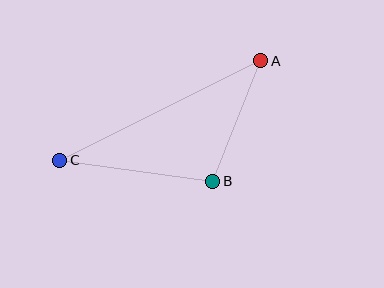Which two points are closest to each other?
Points A and B are closest to each other.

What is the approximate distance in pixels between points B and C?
The distance between B and C is approximately 155 pixels.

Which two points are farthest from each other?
Points A and C are farthest from each other.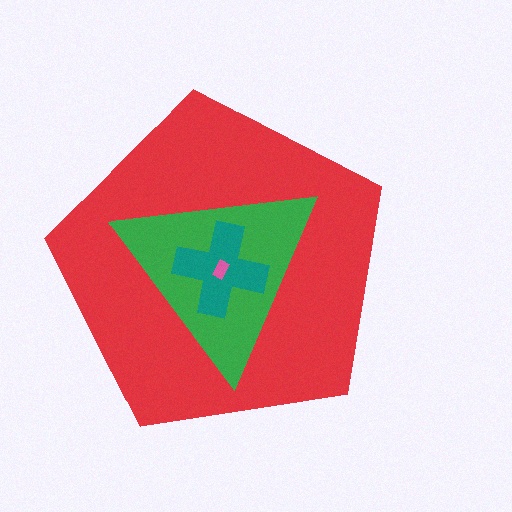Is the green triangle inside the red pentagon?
Yes.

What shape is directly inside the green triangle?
The teal cross.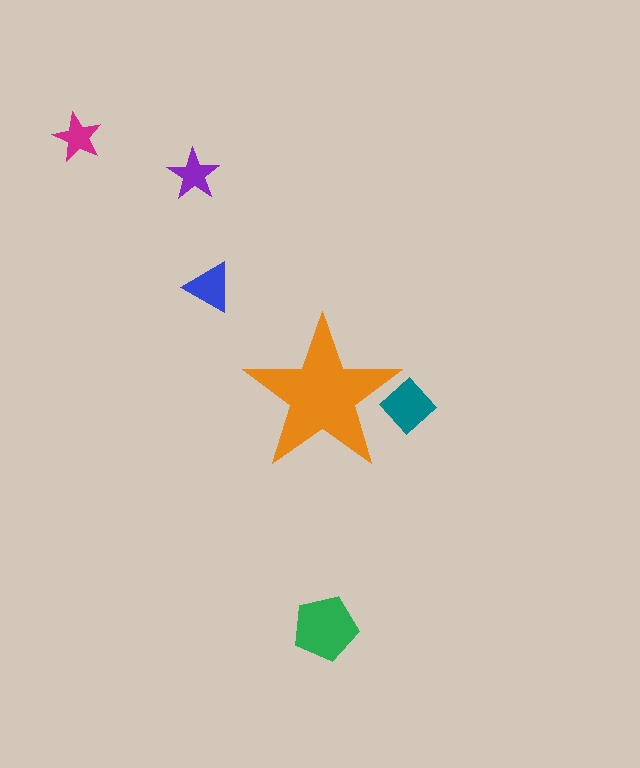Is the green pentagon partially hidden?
No, the green pentagon is fully visible.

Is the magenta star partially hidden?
No, the magenta star is fully visible.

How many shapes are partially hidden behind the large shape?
1 shape is partially hidden.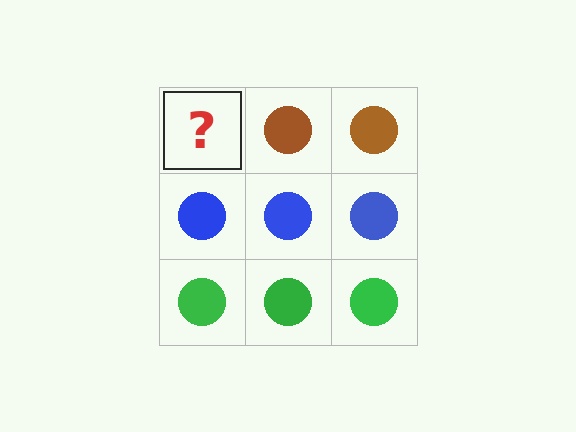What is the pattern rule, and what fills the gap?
The rule is that each row has a consistent color. The gap should be filled with a brown circle.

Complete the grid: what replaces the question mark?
The question mark should be replaced with a brown circle.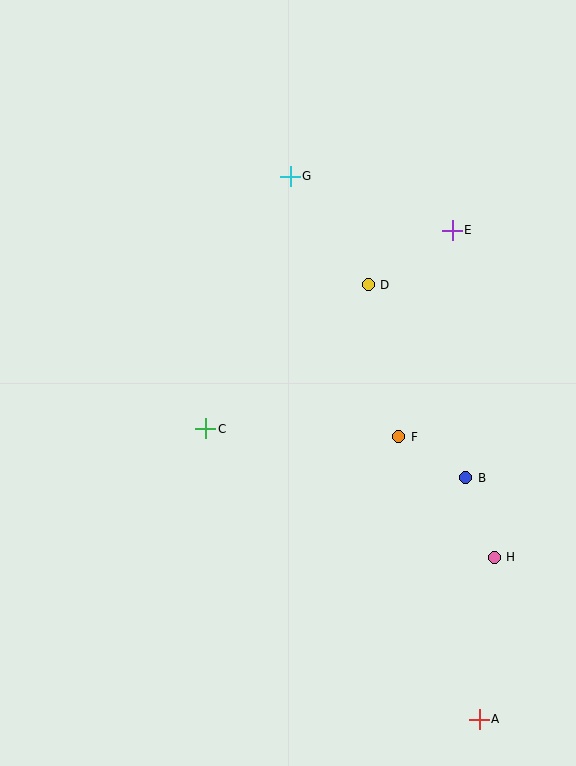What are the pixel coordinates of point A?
Point A is at (479, 719).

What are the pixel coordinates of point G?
Point G is at (290, 176).